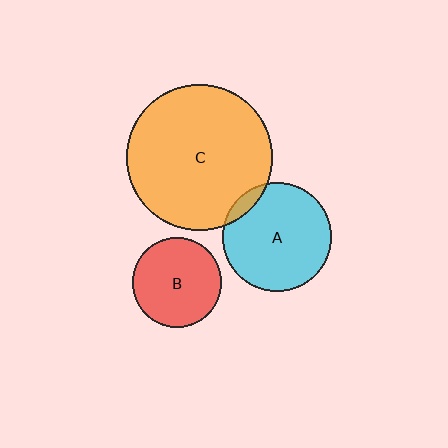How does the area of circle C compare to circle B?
Approximately 2.7 times.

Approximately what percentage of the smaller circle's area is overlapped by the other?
Approximately 5%.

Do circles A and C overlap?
Yes.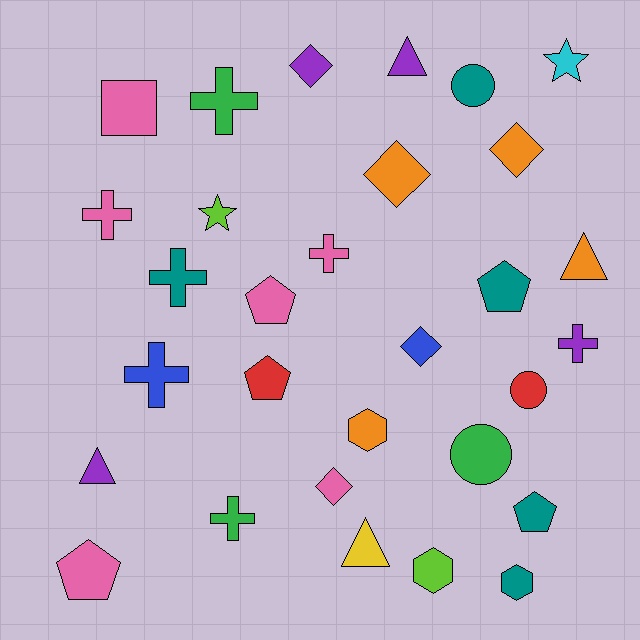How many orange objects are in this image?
There are 4 orange objects.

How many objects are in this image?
There are 30 objects.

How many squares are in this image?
There is 1 square.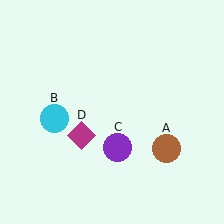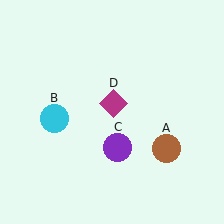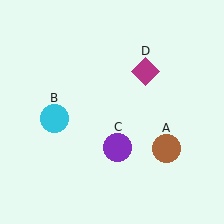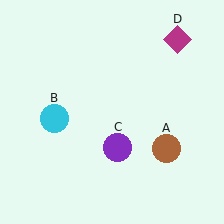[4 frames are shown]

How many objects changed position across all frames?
1 object changed position: magenta diamond (object D).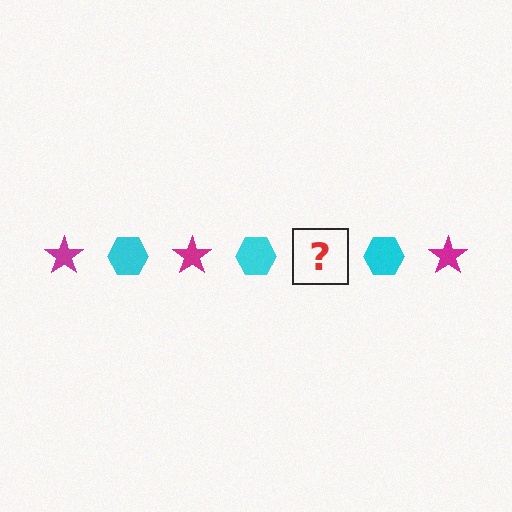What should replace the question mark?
The question mark should be replaced with a magenta star.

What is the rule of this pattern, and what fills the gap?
The rule is that the pattern alternates between magenta star and cyan hexagon. The gap should be filled with a magenta star.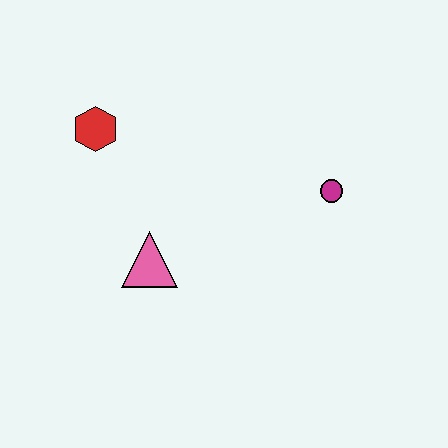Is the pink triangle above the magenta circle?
No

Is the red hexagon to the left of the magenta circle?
Yes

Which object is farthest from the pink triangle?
The magenta circle is farthest from the pink triangle.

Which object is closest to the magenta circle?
The pink triangle is closest to the magenta circle.